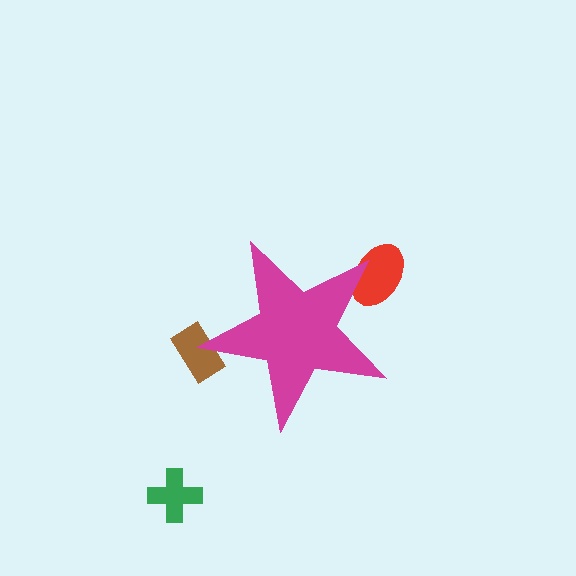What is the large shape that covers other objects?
A magenta star.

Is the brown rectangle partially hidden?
Yes, the brown rectangle is partially hidden behind the magenta star.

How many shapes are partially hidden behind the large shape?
2 shapes are partially hidden.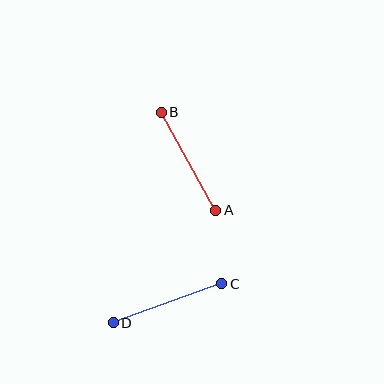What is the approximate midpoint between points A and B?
The midpoint is at approximately (189, 161) pixels.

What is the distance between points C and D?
The distance is approximately 116 pixels.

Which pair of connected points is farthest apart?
Points C and D are farthest apart.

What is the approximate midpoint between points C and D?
The midpoint is at approximately (168, 303) pixels.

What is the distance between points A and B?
The distance is approximately 112 pixels.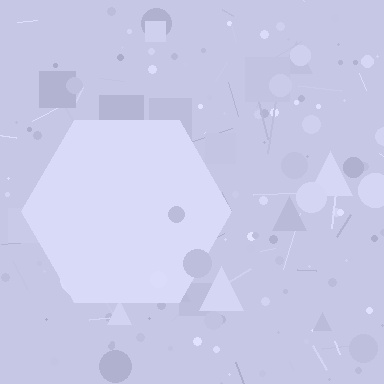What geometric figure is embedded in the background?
A hexagon is embedded in the background.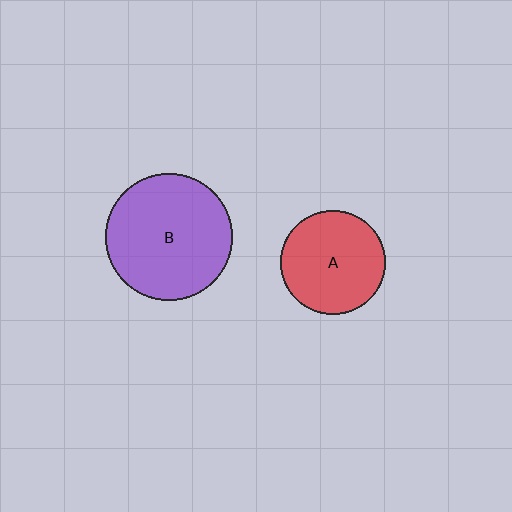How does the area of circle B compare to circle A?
Approximately 1.5 times.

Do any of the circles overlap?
No, none of the circles overlap.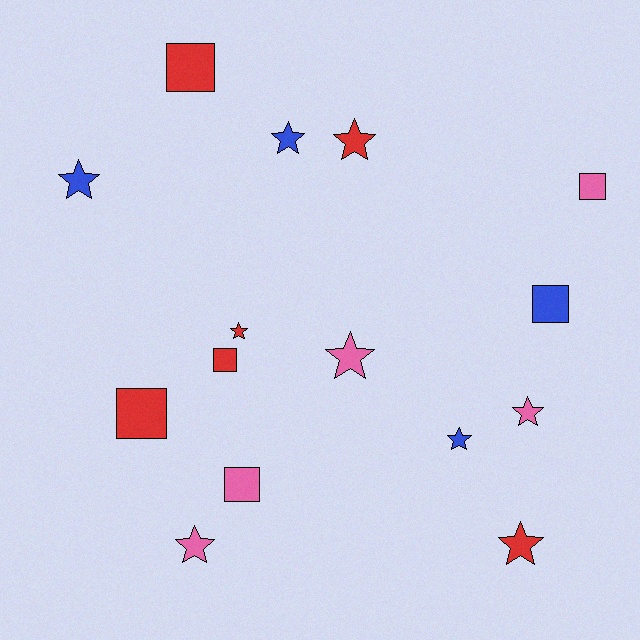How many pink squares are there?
There are 2 pink squares.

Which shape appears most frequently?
Star, with 9 objects.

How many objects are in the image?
There are 15 objects.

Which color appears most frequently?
Red, with 6 objects.